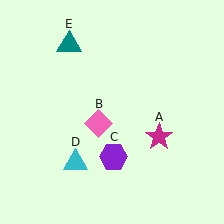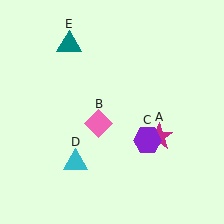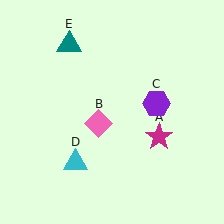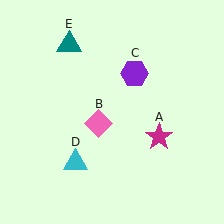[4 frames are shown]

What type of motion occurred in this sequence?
The purple hexagon (object C) rotated counterclockwise around the center of the scene.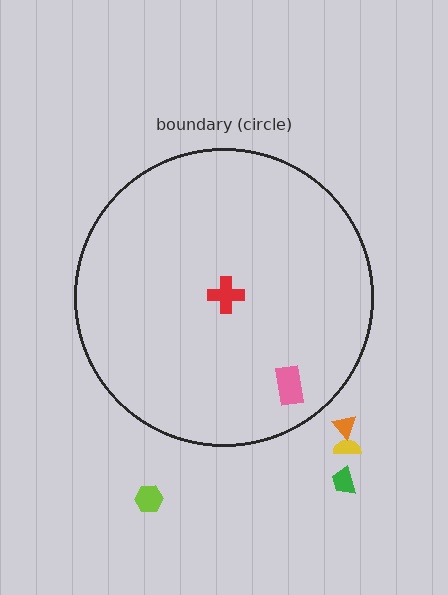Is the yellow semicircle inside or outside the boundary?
Outside.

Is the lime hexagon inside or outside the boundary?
Outside.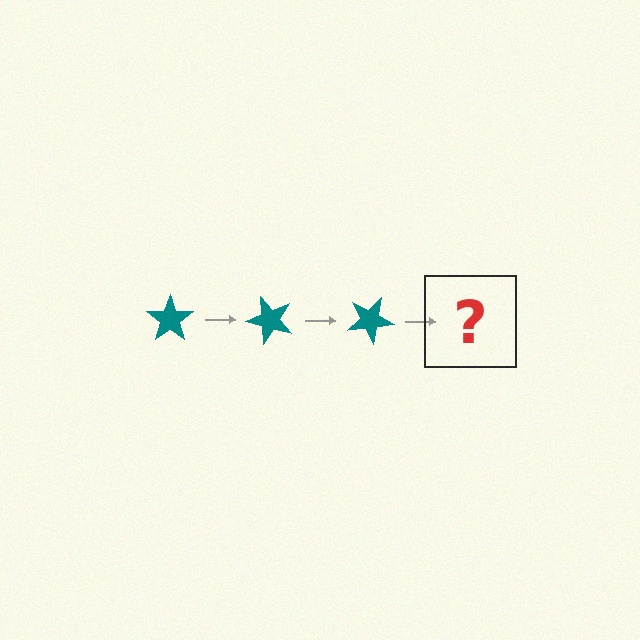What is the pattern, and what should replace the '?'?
The pattern is that the star rotates 50 degrees each step. The '?' should be a teal star rotated 150 degrees.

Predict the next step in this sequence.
The next step is a teal star rotated 150 degrees.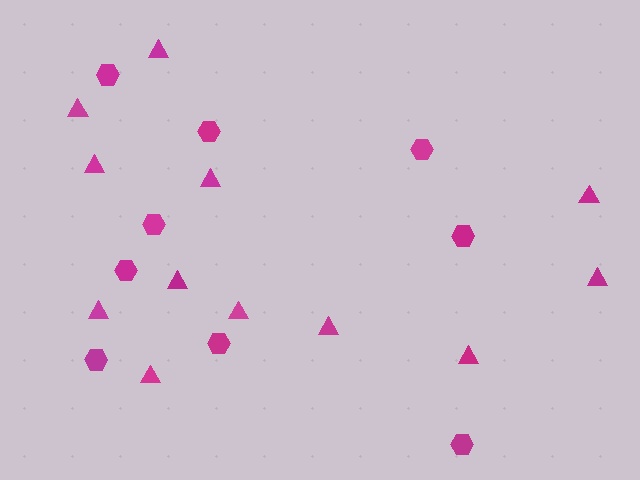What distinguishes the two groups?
There are 2 groups: one group of triangles (12) and one group of hexagons (9).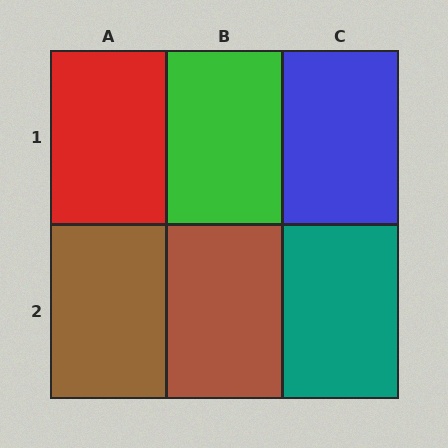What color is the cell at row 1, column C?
Blue.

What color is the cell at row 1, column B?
Green.